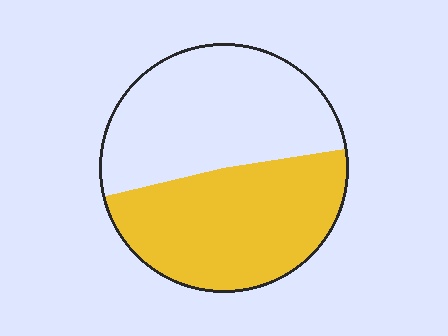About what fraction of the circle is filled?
About one half (1/2).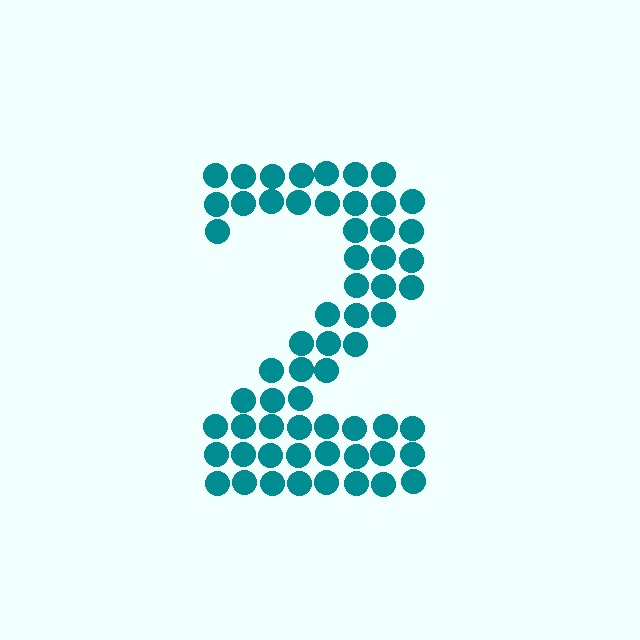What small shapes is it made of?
It is made of small circles.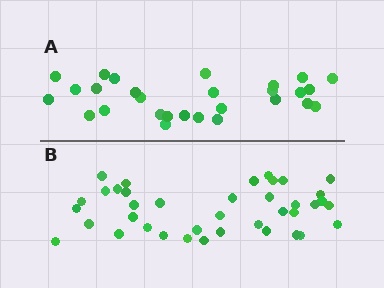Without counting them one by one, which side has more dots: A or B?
Region B (the bottom region) has more dots.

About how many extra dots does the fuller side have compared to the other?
Region B has roughly 12 or so more dots than region A.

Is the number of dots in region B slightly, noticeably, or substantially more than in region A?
Region B has noticeably more, but not dramatically so. The ratio is roughly 1.4 to 1.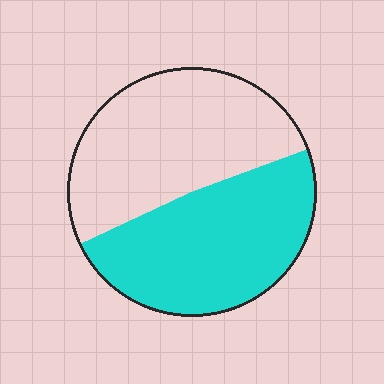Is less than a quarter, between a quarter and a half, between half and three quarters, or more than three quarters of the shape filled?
Between a quarter and a half.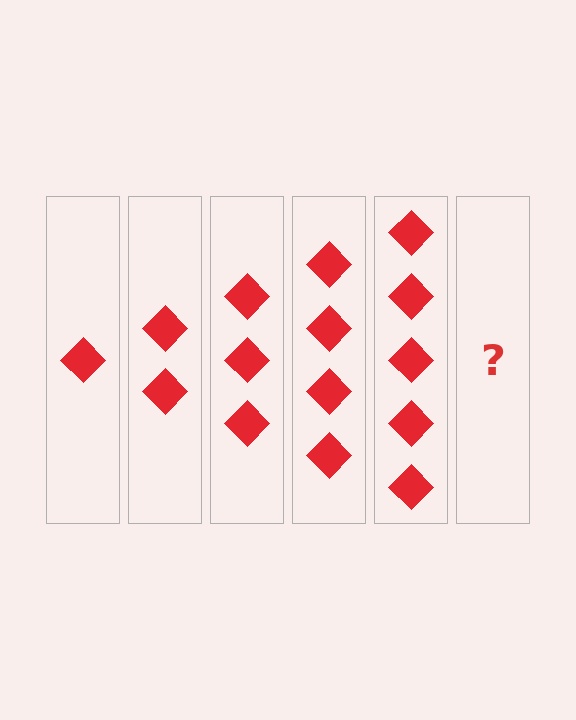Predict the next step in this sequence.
The next step is 6 diamonds.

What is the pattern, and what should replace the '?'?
The pattern is that each step adds one more diamond. The '?' should be 6 diamonds.